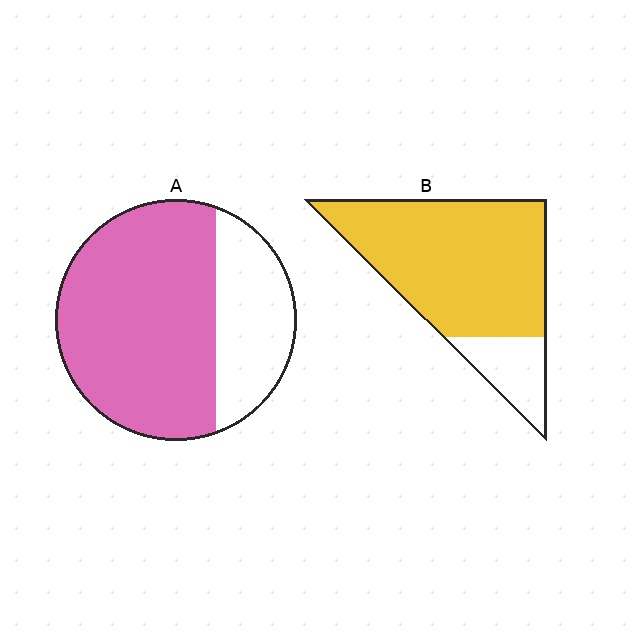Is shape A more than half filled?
Yes.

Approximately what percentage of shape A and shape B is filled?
A is approximately 70% and B is approximately 80%.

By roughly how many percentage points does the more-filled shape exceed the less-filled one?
By roughly 10 percentage points (B over A).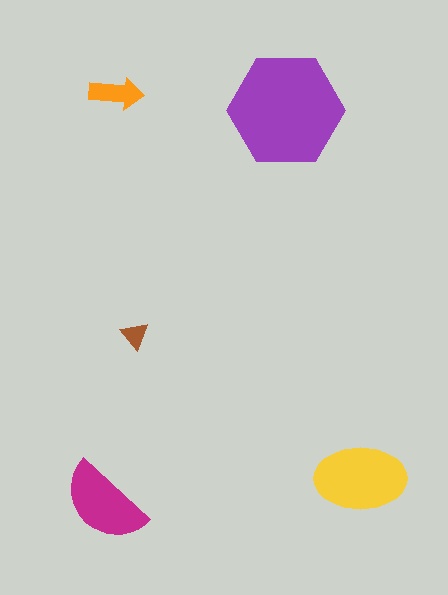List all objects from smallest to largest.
The brown triangle, the orange arrow, the magenta semicircle, the yellow ellipse, the purple hexagon.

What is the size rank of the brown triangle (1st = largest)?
5th.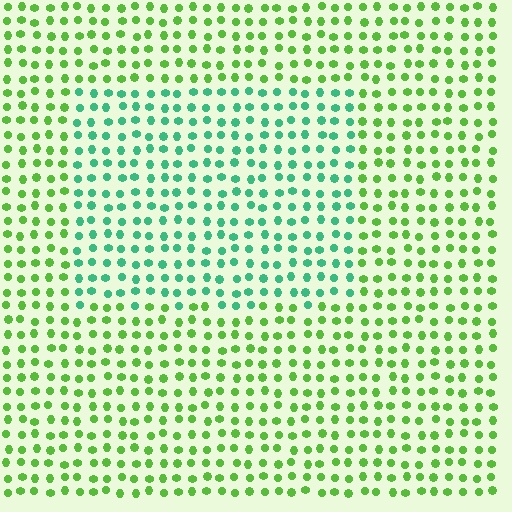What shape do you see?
I see a rectangle.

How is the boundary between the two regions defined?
The boundary is defined purely by a slight shift in hue (about 46 degrees). Spacing, size, and orientation are identical on both sides.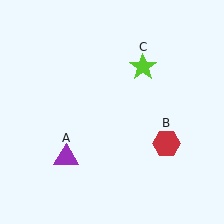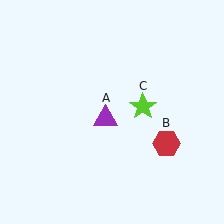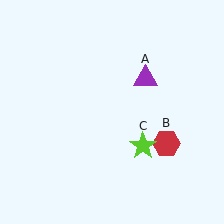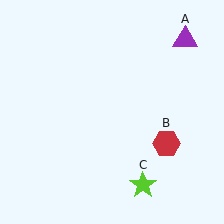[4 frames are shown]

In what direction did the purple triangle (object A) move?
The purple triangle (object A) moved up and to the right.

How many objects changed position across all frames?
2 objects changed position: purple triangle (object A), lime star (object C).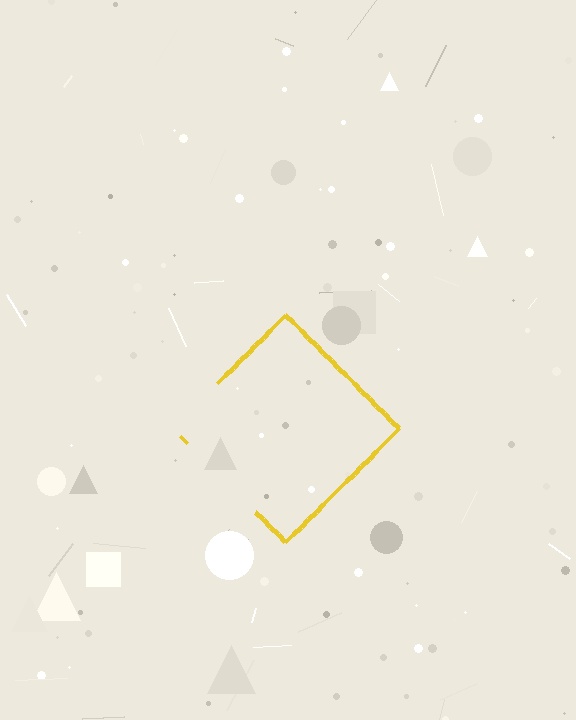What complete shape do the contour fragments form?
The contour fragments form a diamond.